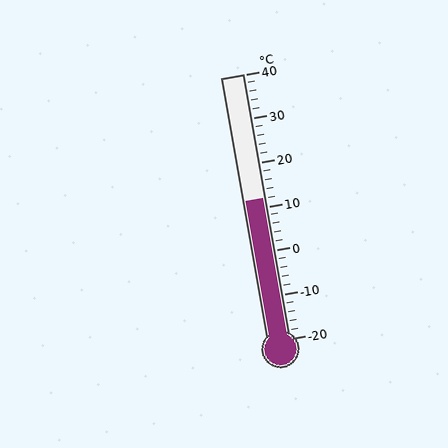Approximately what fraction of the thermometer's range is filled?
The thermometer is filled to approximately 55% of its range.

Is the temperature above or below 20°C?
The temperature is below 20°C.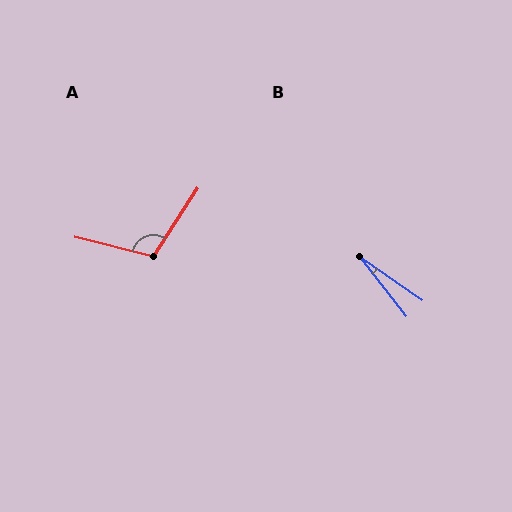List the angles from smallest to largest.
B (17°), A (109°).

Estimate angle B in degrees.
Approximately 17 degrees.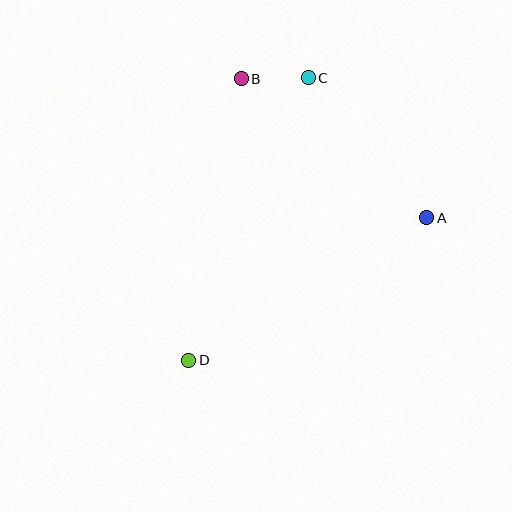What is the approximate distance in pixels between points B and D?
The distance between B and D is approximately 286 pixels.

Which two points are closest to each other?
Points B and C are closest to each other.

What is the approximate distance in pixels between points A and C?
The distance between A and C is approximately 184 pixels.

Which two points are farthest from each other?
Points C and D are farthest from each other.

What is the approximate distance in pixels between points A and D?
The distance between A and D is approximately 278 pixels.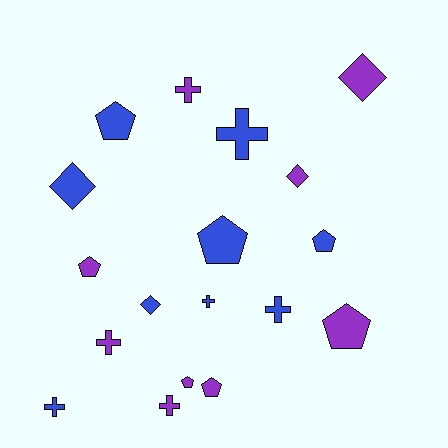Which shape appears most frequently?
Cross, with 7 objects.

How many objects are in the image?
There are 18 objects.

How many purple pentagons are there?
There are 4 purple pentagons.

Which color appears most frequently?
Purple, with 9 objects.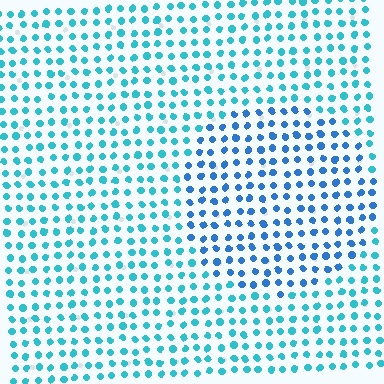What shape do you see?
I see a circle.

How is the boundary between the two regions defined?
The boundary is defined purely by a slight shift in hue (about 28 degrees). Spacing, size, and orientation are identical on both sides.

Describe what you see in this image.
The image is filled with small cyan elements in a uniform arrangement. A circle-shaped region is visible where the elements are tinted to a slightly different hue, forming a subtle color boundary.